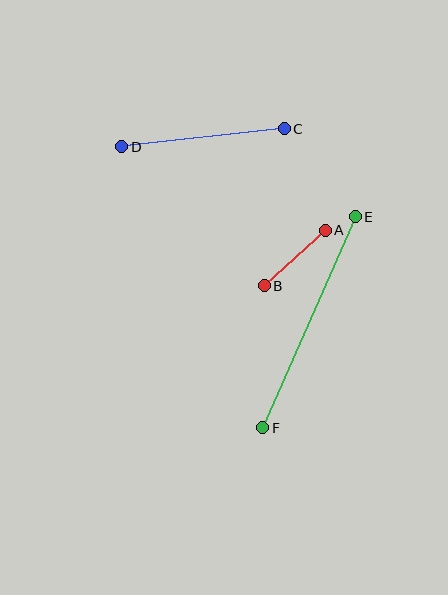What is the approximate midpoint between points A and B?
The midpoint is at approximately (295, 258) pixels.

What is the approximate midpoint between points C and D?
The midpoint is at approximately (203, 138) pixels.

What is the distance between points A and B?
The distance is approximately 82 pixels.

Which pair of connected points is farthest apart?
Points E and F are farthest apart.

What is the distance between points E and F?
The distance is approximately 231 pixels.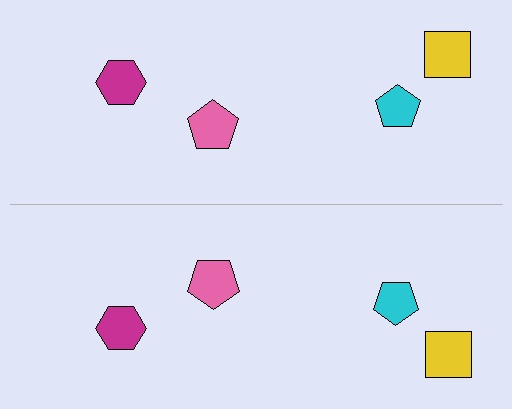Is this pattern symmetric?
Yes, this pattern has bilateral (reflection) symmetry.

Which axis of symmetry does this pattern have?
The pattern has a horizontal axis of symmetry running through the center of the image.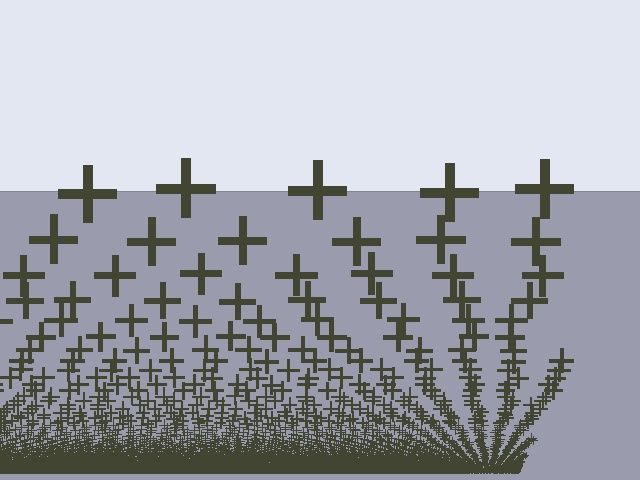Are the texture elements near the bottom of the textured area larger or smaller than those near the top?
Smaller. The gradient is inverted — elements near the bottom are smaller and denser.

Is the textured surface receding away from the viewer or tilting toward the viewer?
The surface appears to tilt toward the viewer. Texture elements get larger and sparser toward the top.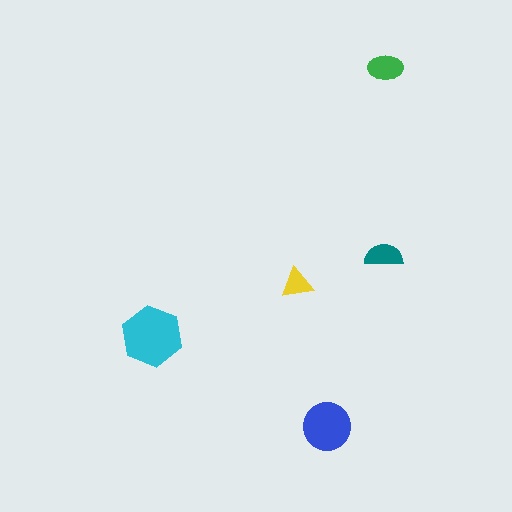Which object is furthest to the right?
The green ellipse is rightmost.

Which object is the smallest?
The yellow triangle.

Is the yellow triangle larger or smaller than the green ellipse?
Smaller.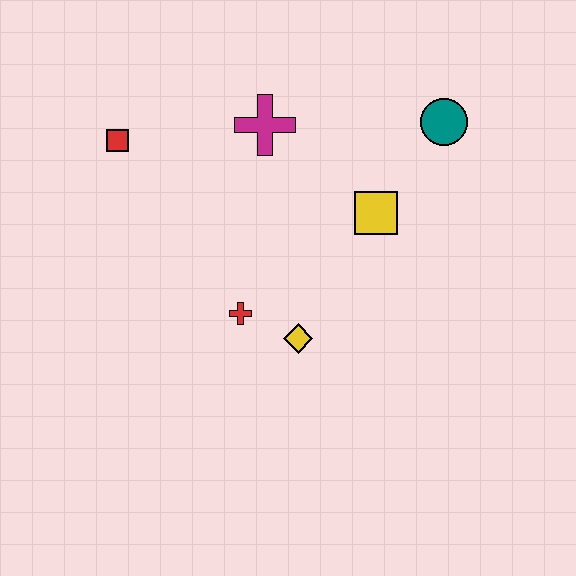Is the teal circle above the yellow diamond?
Yes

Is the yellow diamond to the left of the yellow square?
Yes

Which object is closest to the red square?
The magenta cross is closest to the red square.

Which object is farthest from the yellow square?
The red square is farthest from the yellow square.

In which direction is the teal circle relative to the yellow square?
The teal circle is above the yellow square.